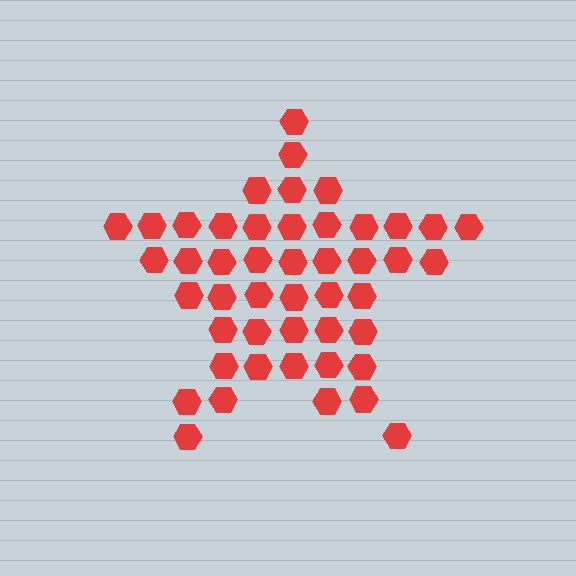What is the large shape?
The large shape is a star.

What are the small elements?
The small elements are hexagons.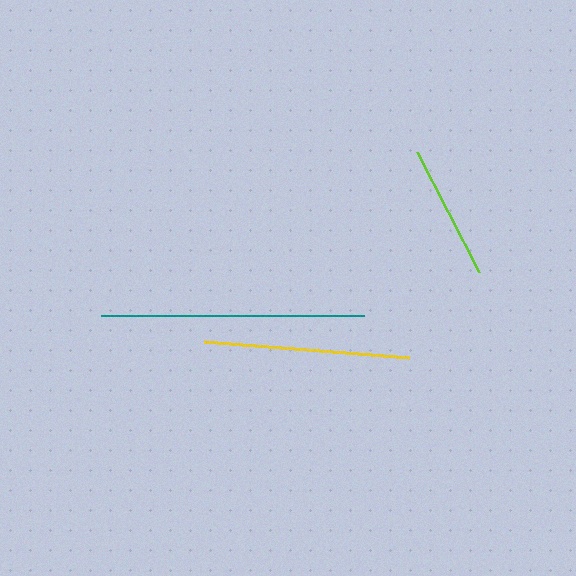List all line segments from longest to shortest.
From longest to shortest: teal, yellow, lime.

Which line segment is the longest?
The teal line is the longest at approximately 263 pixels.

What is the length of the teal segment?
The teal segment is approximately 263 pixels long.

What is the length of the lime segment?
The lime segment is approximately 134 pixels long.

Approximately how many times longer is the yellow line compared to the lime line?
The yellow line is approximately 1.5 times the length of the lime line.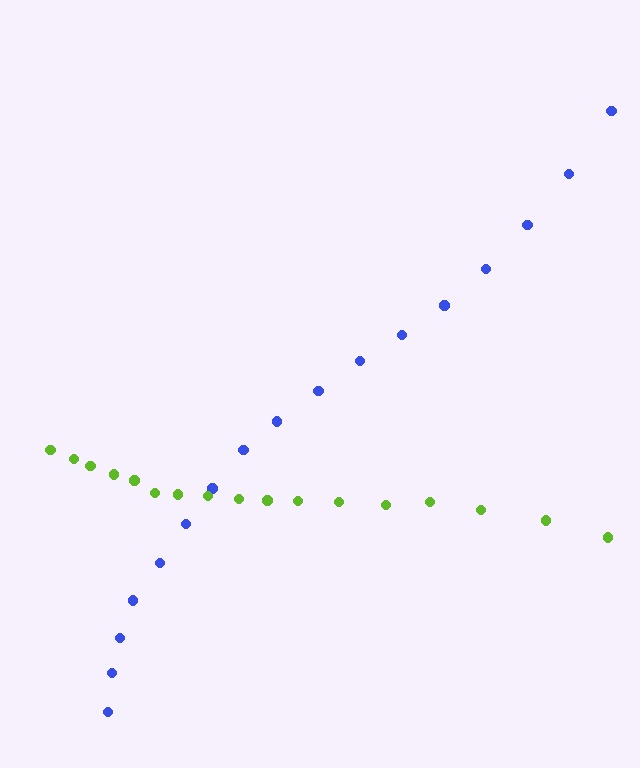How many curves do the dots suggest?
There are 2 distinct paths.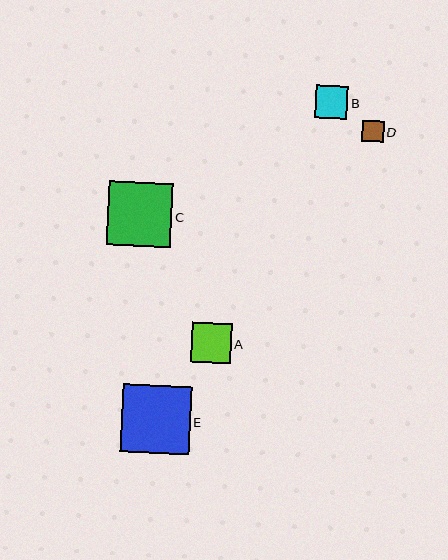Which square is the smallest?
Square D is the smallest with a size of approximately 21 pixels.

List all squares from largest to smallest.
From largest to smallest: E, C, A, B, D.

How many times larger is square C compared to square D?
Square C is approximately 3.0 times the size of square D.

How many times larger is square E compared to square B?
Square E is approximately 2.1 times the size of square B.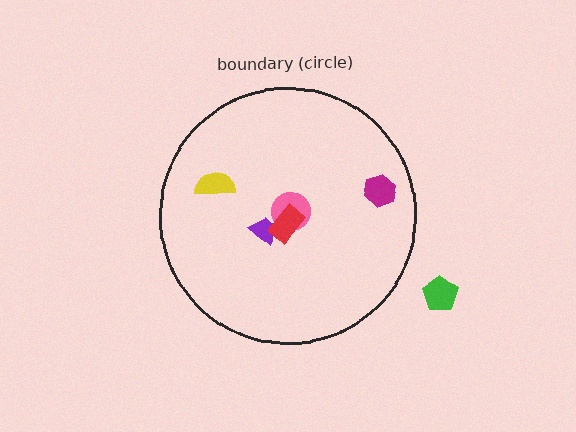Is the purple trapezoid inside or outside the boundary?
Inside.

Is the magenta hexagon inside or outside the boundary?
Inside.